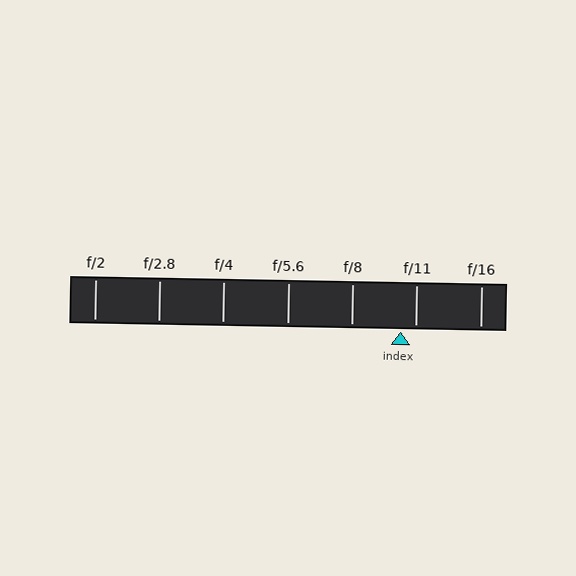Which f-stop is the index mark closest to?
The index mark is closest to f/11.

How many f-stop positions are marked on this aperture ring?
There are 7 f-stop positions marked.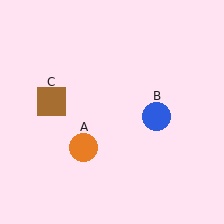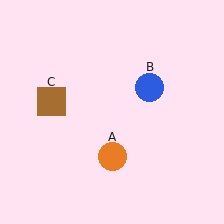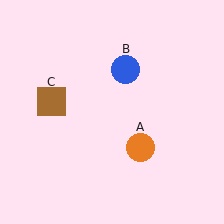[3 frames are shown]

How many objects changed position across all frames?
2 objects changed position: orange circle (object A), blue circle (object B).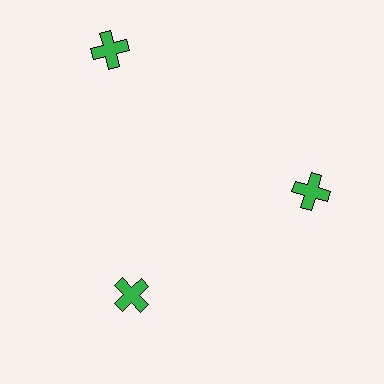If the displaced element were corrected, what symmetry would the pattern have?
It would have 3-fold rotational symmetry — the pattern would map onto itself every 120 degrees.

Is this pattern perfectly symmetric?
No. The 3 green crosses are arranged in a ring, but one element near the 11 o'clock position is pushed outward from the center, breaking the 3-fold rotational symmetry.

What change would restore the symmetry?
The symmetry would be restored by moving it inward, back onto the ring so that all 3 crosses sit at equal angles and equal distance from the center.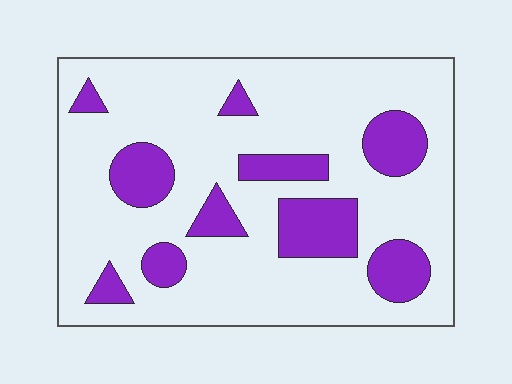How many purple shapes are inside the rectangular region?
10.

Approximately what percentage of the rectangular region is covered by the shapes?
Approximately 20%.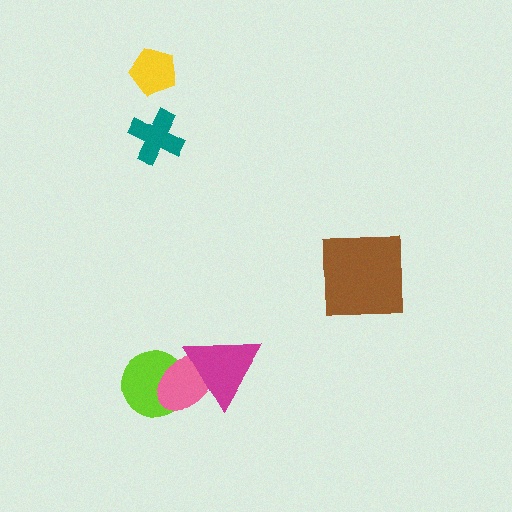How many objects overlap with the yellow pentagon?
0 objects overlap with the yellow pentagon.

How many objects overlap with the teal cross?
0 objects overlap with the teal cross.